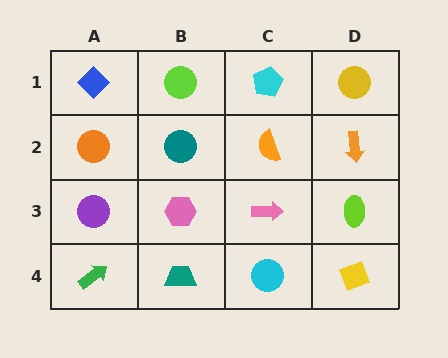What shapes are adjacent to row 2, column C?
A cyan pentagon (row 1, column C), a pink arrow (row 3, column C), a teal circle (row 2, column B), an orange arrow (row 2, column D).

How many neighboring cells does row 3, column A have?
3.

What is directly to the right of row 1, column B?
A cyan pentagon.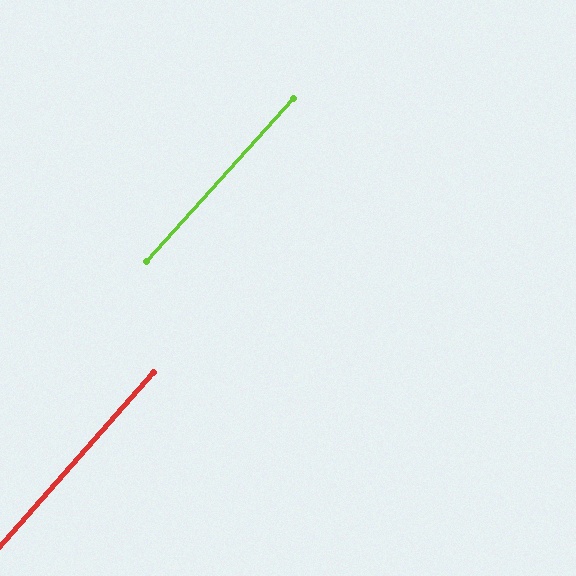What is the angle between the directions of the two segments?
Approximately 1 degree.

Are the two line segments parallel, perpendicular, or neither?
Parallel — their directions differ by only 0.6°.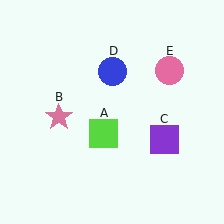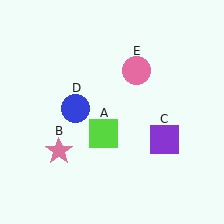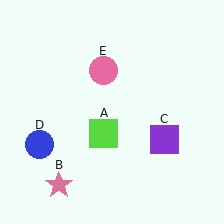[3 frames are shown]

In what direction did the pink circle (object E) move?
The pink circle (object E) moved left.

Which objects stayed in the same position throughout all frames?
Lime square (object A) and purple square (object C) remained stationary.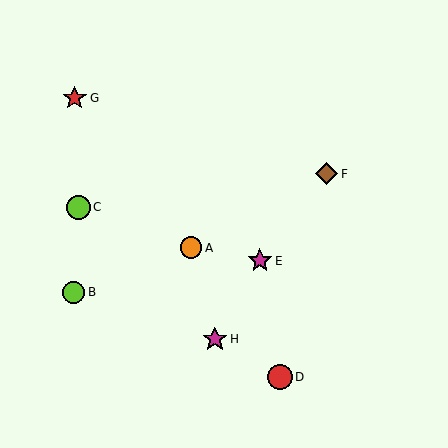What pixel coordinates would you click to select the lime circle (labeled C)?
Click at (78, 207) to select the lime circle C.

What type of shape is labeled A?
Shape A is an orange circle.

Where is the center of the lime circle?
The center of the lime circle is at (78, 207).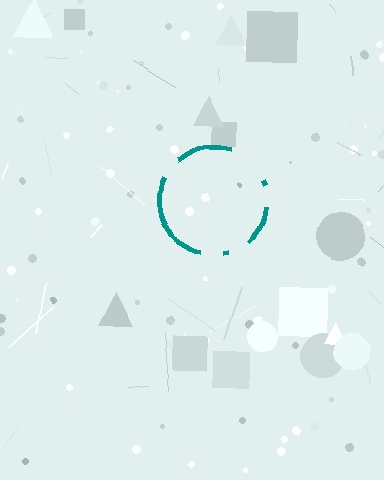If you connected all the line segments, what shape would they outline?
They would outline a circle.